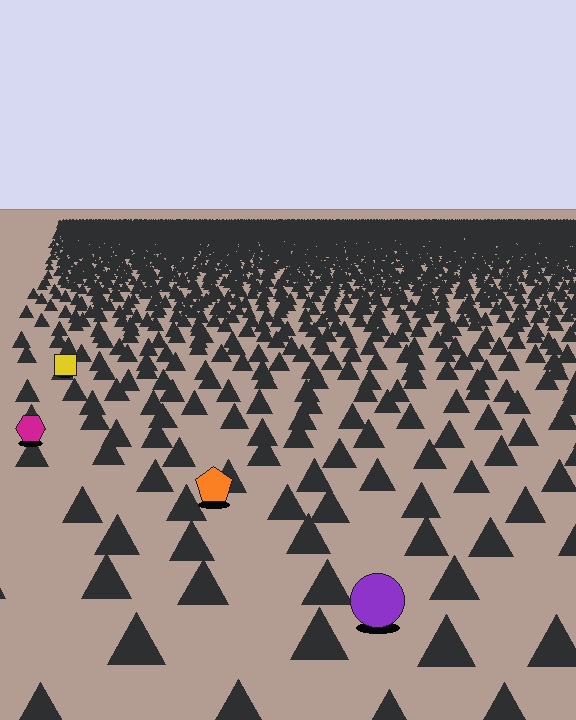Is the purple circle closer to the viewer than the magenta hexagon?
Yes. The purple circle is closer — you can tell from the texture gradient: the ground texture is coarser near it.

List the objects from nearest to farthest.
From nearest to farthest: the purple circle, the orange pentagon, the magenta hexagon, the yellow square.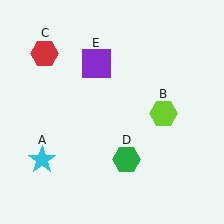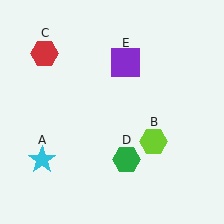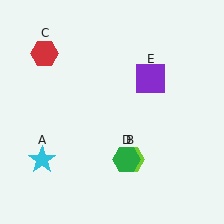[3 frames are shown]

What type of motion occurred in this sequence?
The lime hexagon (object B), purple square (object E) rotated clockwise around the center of the scene.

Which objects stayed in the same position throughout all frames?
Cyan star (object A) and red hexagon (object C) and green hexagon (object D) remained stationary.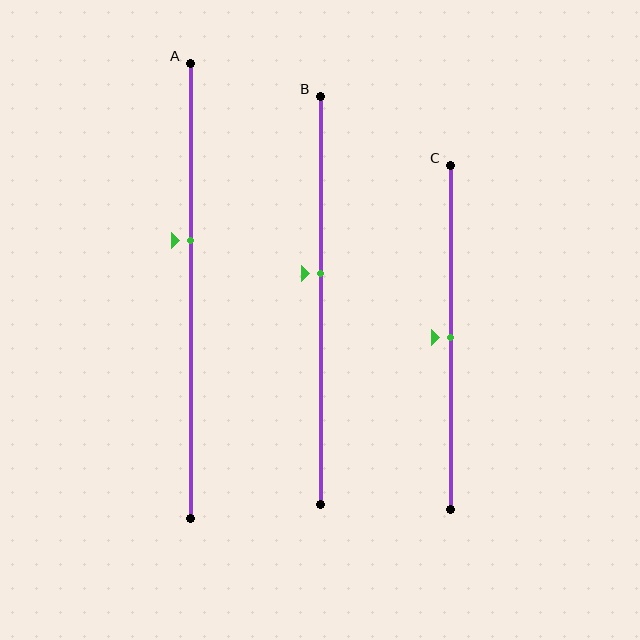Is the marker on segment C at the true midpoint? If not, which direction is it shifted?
Yes, the marker on segment C is at the true midpoint.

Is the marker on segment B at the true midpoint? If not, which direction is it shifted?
No, the marker on segment B is shifted upward by about 7% of the segment length.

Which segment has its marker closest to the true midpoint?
Segment C has its marker closest to the true midpoint.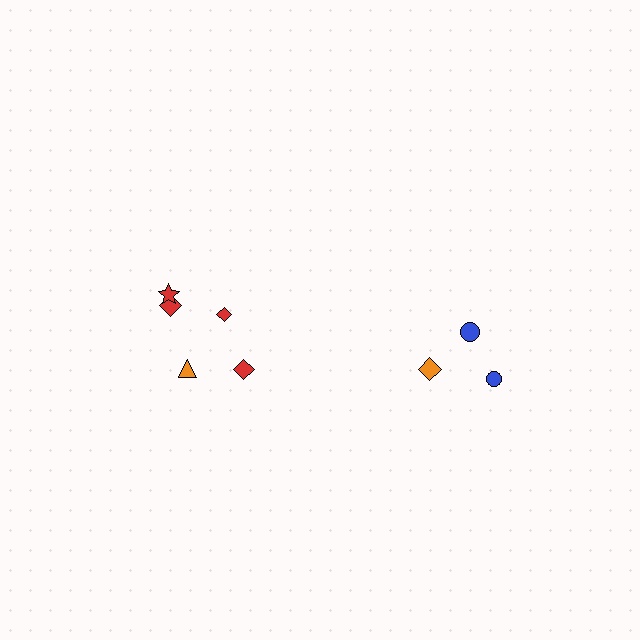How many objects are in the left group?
There are 5 objects.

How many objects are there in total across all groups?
There are 8 objects.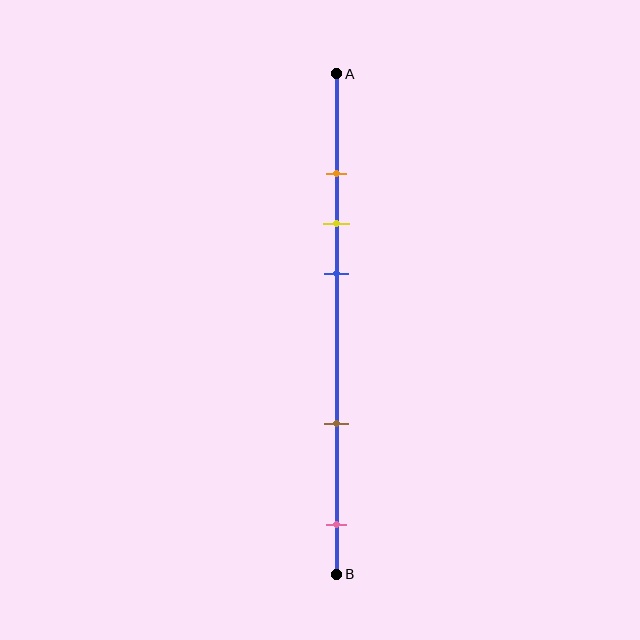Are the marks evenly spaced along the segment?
No, the marks are not evenly spaced.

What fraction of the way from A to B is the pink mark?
The pink mark is approximately 90% (0.9) of the way from A to B.